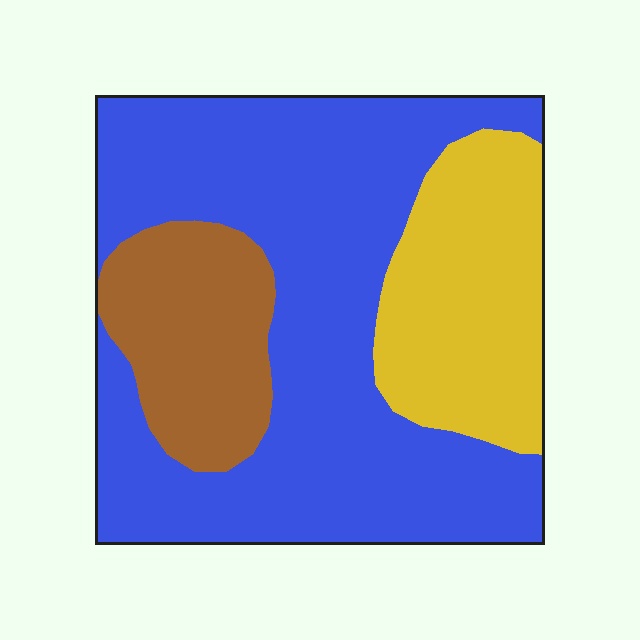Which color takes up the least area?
Brown, at roughly 15%.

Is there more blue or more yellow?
Blue.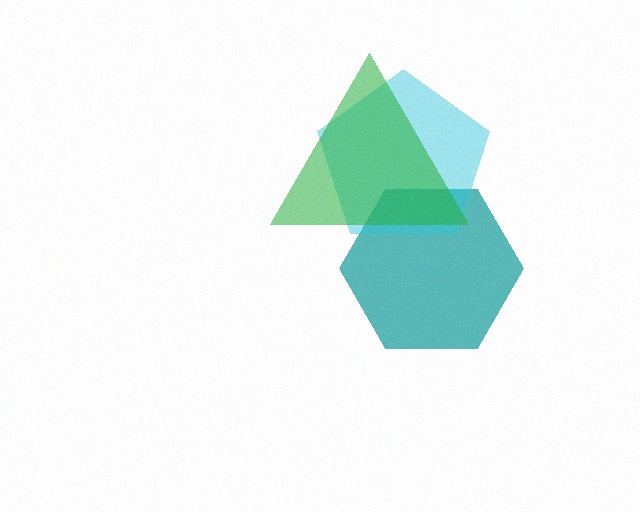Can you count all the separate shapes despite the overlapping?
Yes, there are 3 separate shapes.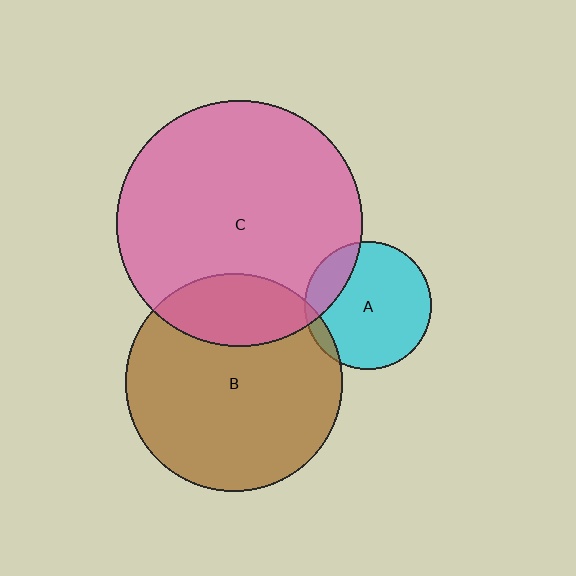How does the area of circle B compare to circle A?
Approximately 2.9 times.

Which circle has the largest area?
Circle C (pink).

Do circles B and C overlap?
Yes.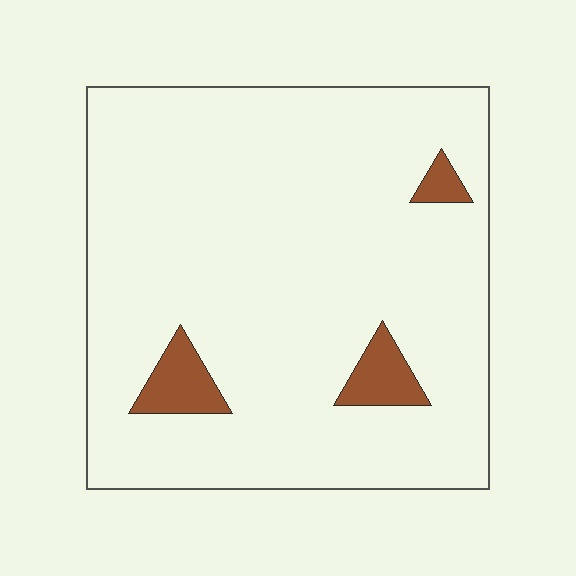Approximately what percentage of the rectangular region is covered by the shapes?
Approximately 5%.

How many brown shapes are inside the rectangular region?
3.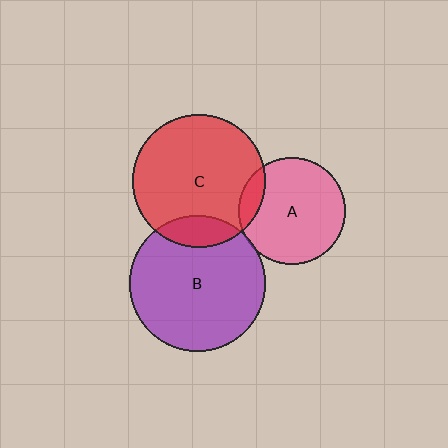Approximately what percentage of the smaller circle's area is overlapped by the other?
Approximately 15%.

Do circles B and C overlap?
Yes.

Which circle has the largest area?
Circle B (purple).